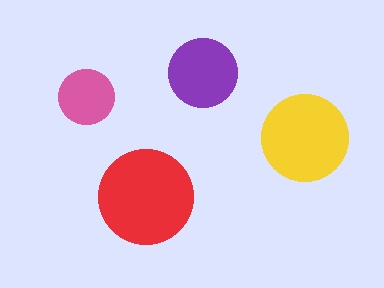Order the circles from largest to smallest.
the red one, the yellow one, the purple one, the pink one.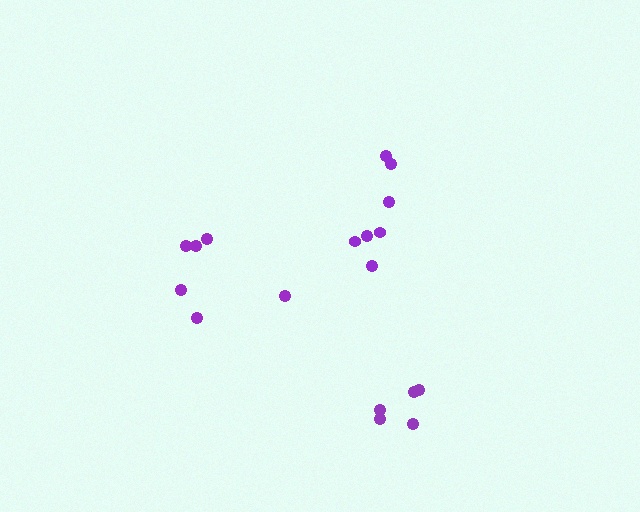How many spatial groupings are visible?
There are 3 spatial groupings.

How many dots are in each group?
Group 1: 6 dots, Group 2: 7 dots, Group 3: 5 dots (18 total).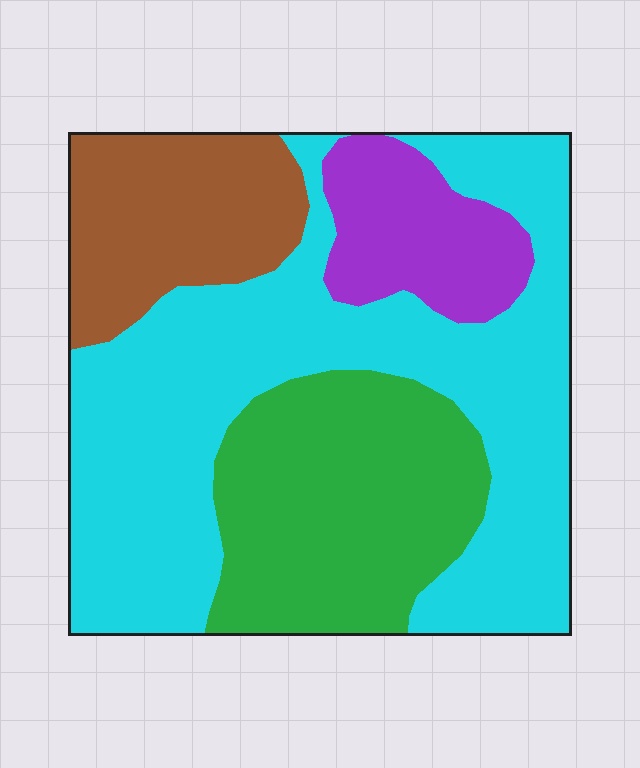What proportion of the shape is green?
Green takes up about one quarter (1/4) of the shape.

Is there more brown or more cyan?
Cyan.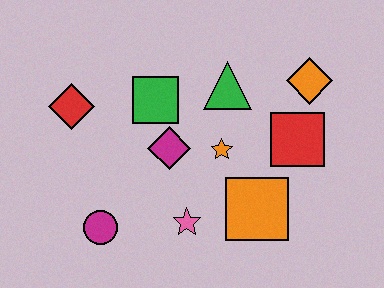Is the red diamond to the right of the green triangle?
No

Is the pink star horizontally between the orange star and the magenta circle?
Yes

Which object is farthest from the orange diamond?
The magenta circle is farthest from the orange diamond.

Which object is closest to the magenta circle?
The pink star is closest to the magenta circle.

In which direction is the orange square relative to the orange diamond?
The orange square is below the orange diamond.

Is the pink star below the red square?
Yes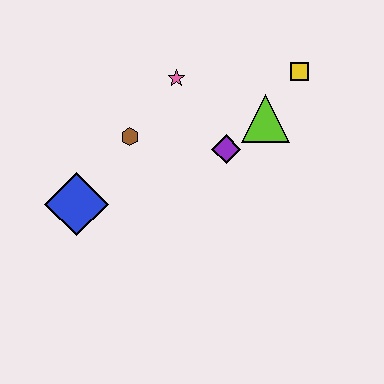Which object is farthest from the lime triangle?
The blue diamond is farthest from the lime triangle.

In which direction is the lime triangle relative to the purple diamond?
The lime triangle is to the right of the purple diamond.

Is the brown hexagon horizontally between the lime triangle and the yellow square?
No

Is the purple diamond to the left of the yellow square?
Yes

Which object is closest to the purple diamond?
The lime triangle is closest to the purple diamond.